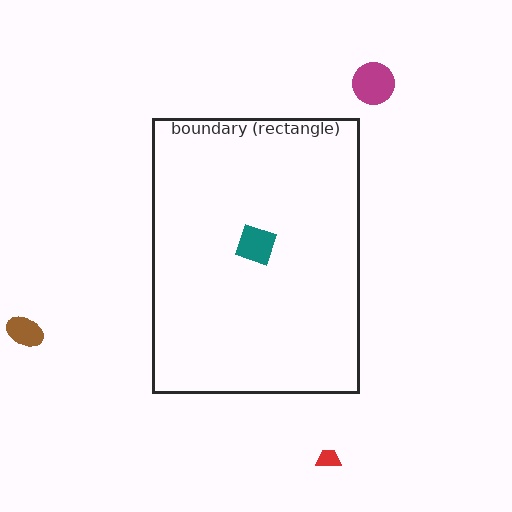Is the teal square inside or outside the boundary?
Inside.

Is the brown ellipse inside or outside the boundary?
Outside.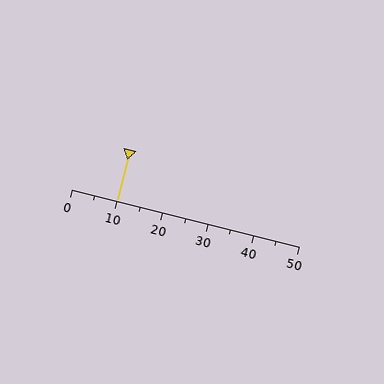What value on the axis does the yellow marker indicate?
The marker indicates approximately 10.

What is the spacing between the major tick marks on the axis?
The major ticks are spaced 10 apart.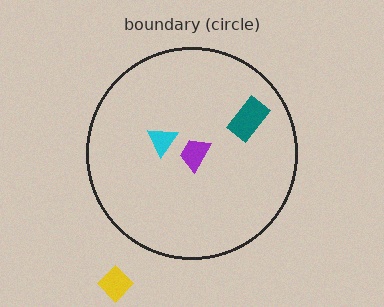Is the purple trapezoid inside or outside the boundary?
Inside.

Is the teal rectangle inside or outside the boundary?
Inside.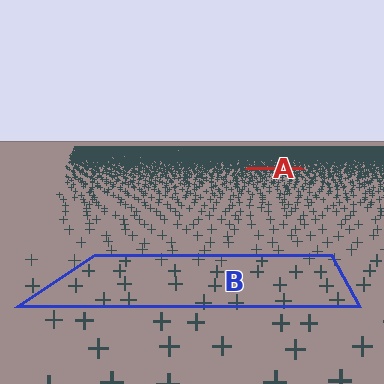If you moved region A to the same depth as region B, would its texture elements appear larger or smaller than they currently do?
They would appear larger. At a closer depth, the same texture elements are projected at a bigger on-screen size.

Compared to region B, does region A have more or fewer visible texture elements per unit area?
Region A has more texture elements per unit area — they are packed more densely because it is farther away.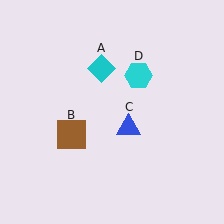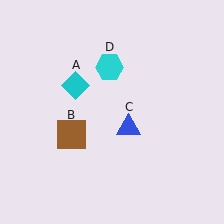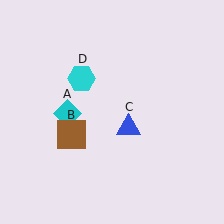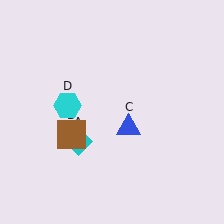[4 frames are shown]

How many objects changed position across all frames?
2 objects changed position: cyan diamond (object A), cyan hexagon (object D).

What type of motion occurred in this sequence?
The cyan diamond (object A), cyan hexagon (object D) rotated counterclockwise around the center of the scene.